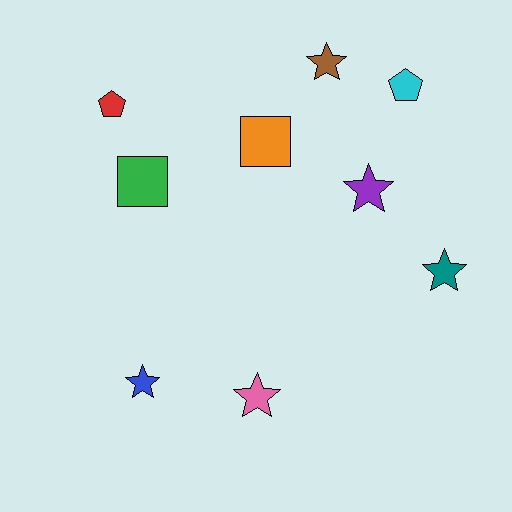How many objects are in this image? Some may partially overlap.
There are 9 objects.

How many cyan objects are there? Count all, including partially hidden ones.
There is 1 cyan object.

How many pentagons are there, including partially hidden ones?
There are 2 pentagons.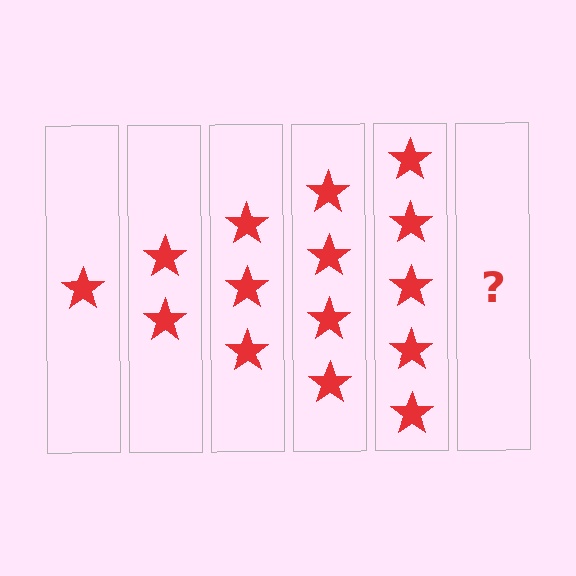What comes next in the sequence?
The next element should be 6 stars.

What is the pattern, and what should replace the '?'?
The pattern is that each step adds one more star. The '?' should be 6 stars.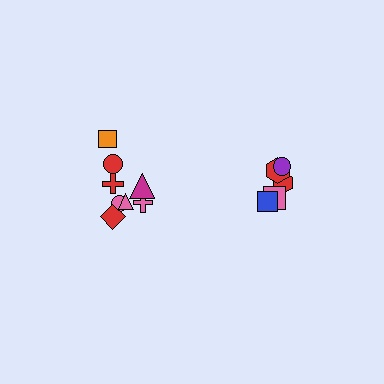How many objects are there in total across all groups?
There are 13 objects.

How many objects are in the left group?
There are 8 objects.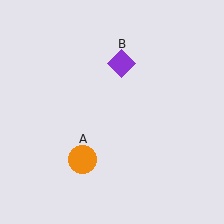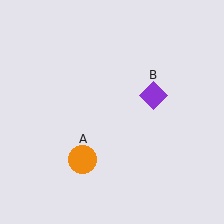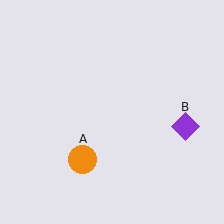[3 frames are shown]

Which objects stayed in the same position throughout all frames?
Orange circle (object A) remained stationary.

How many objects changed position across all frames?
1 object changed position: purple diamond (object B).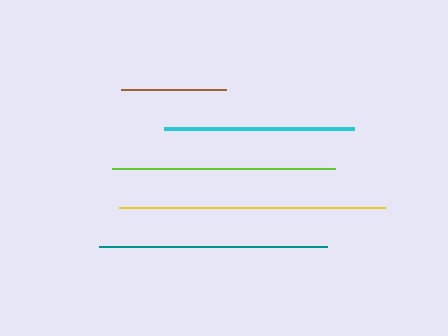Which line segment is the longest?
The yellow line is the longest at approximately 267 pixels.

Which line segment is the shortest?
The brown line is the shortest at approximately 105 pixels.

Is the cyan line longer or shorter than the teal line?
The teal line is longer than the cyan line.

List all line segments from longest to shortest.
From longest to shortest: yellow, teal, lime, cyan, brown.